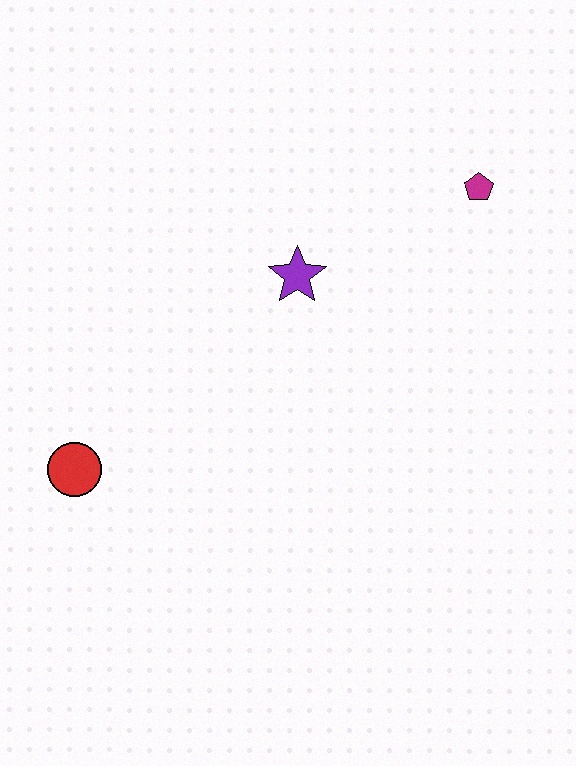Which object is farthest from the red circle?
The magenta pentagon is farthest from the red circle.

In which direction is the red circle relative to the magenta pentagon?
The red circle is to the left of the magenta pentagon.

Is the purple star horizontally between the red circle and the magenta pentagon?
Yes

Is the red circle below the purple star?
Yes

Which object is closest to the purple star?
The magenta pentagon is closest to the purple star.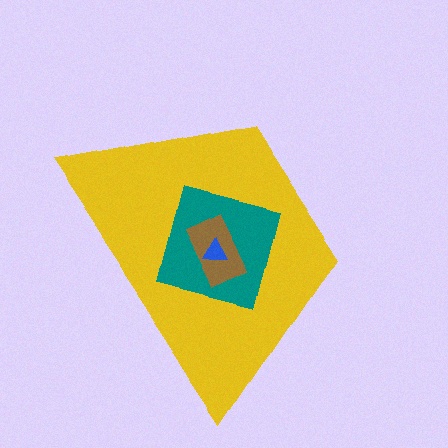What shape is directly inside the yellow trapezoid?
The teal square.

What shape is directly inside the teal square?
The brown rectangle.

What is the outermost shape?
The yellow trapezoid.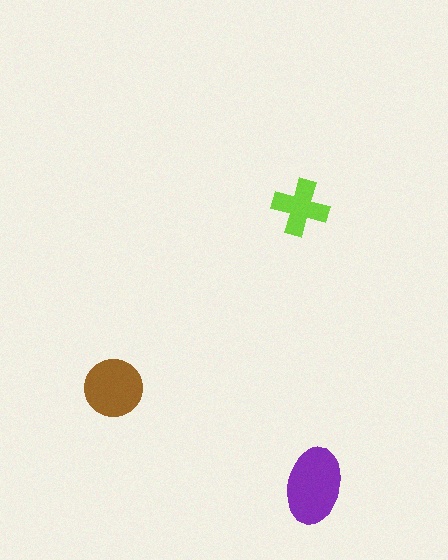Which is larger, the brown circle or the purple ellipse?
The purple ellipse.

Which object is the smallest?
The lime cross.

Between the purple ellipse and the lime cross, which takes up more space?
The purple ellipse.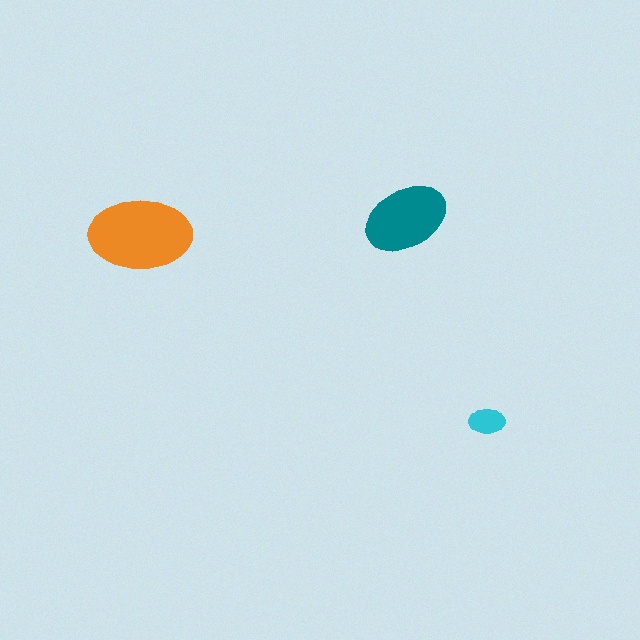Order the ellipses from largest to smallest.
the orange one, the teal one, the cyan one.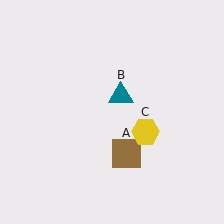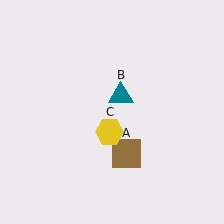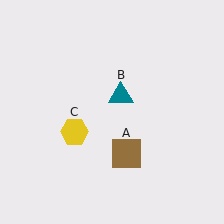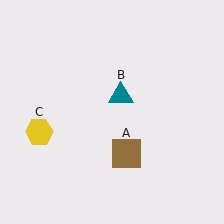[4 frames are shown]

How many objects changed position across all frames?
1 object changed position: yellow hexagon (object C).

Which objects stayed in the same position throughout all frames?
Brown square (object A) and teal triangle (object B) remained stationary.